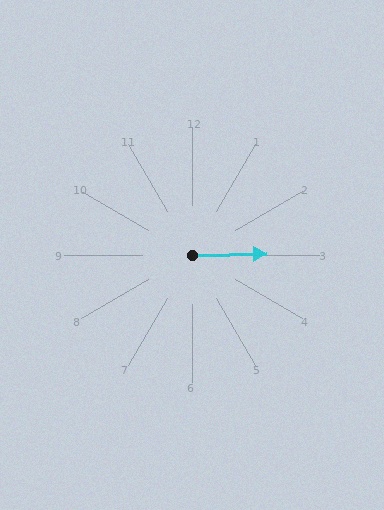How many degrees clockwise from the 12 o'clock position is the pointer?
Approximately 89 degrees.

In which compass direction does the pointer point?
East.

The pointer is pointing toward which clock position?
Roughly 3 o'clock.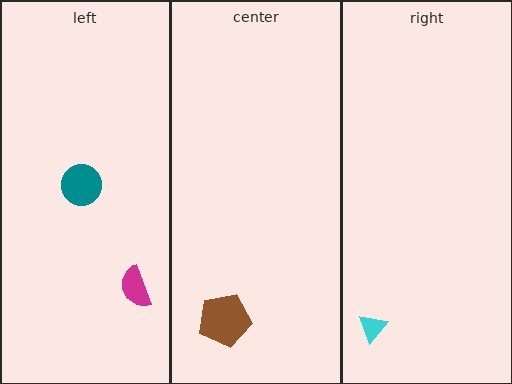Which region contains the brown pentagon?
The center region.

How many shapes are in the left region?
2.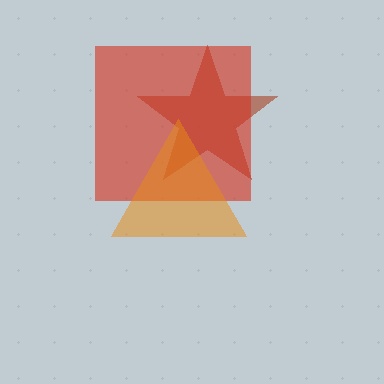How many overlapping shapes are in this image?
There are 3 overlapping shapes in the image.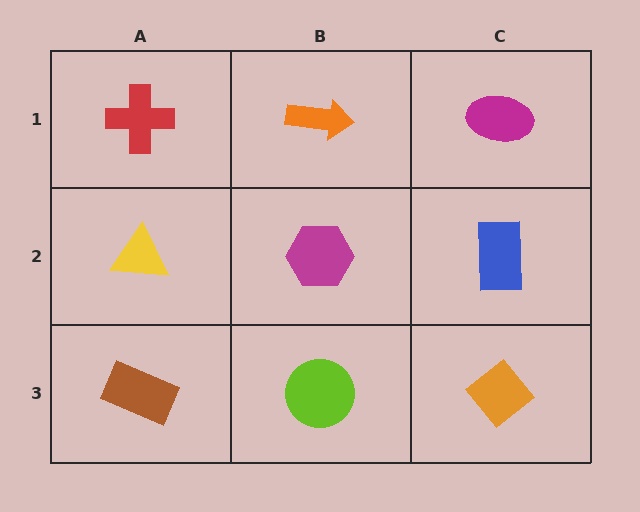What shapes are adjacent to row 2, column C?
A magenta ellipse (row 1, column C), an orange diamond (row 3, column C), a magenta hexagon (row 2, column B).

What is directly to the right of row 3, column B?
An orange diamond.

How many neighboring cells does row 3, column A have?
2.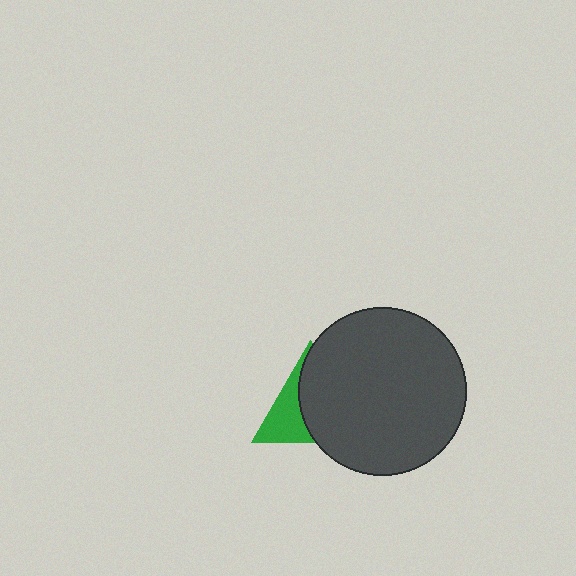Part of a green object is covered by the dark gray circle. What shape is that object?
It is a triangle.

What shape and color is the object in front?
The object in front is a dark gray circle.